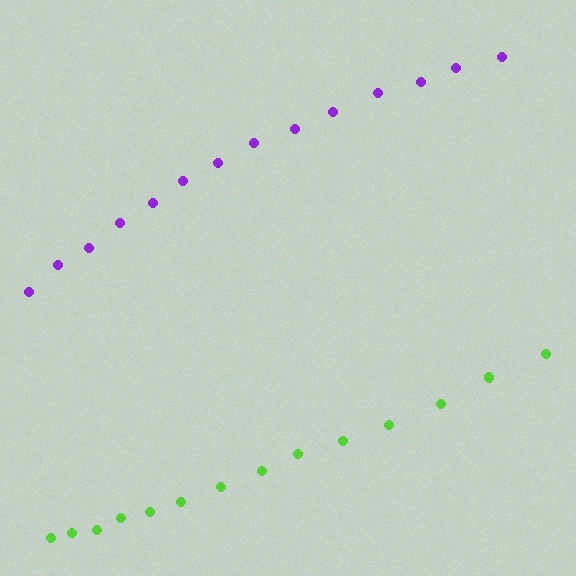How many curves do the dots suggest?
There are 2 distinct paths.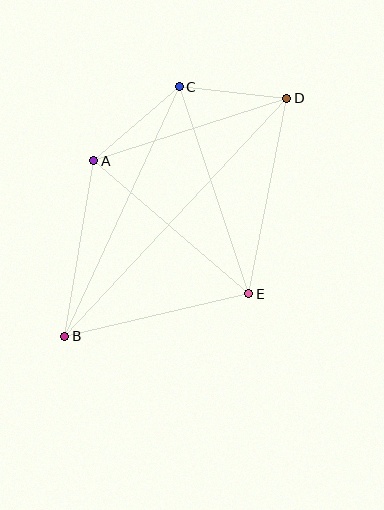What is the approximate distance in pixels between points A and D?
The distance between A and D is approximately 203 pixels.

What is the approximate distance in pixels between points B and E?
The distance between B and E is approximately 189 pixels.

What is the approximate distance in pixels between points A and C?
The distance between A and C is approximately 113 pixels.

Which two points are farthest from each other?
Points B and D are farthest from each other.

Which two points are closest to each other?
Points C and D are closest to each other.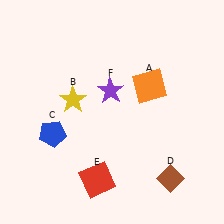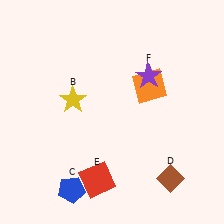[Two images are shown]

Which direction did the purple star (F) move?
The purple star (F) moved right.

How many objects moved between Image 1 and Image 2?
2 objects moved between the two images.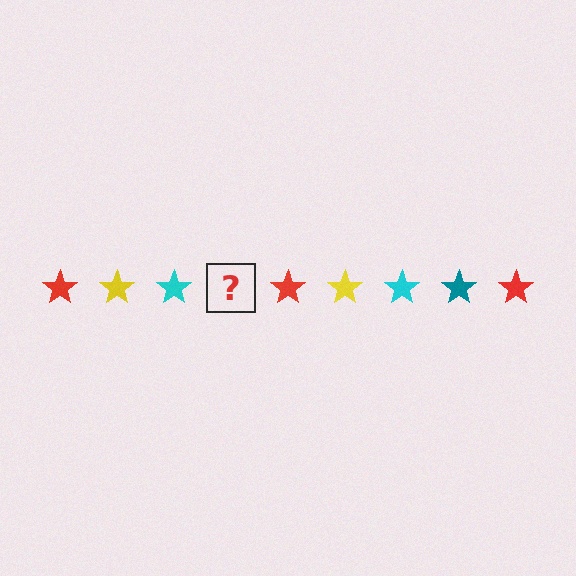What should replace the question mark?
The question mark should be replaced with a teal star.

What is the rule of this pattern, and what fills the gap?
The rule is that the pattern cycles through red, yellow, cyan, teal stars. The gap should be filled with a teal star.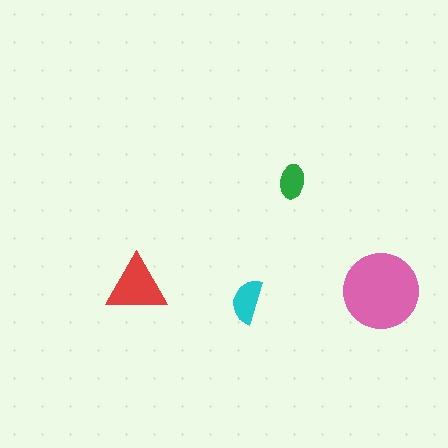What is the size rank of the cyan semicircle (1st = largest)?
3rd.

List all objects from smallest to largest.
The green ellipse, the cyan semicircle, the red triangle, the pink circle.